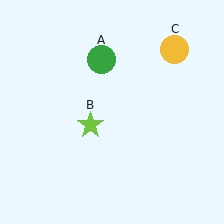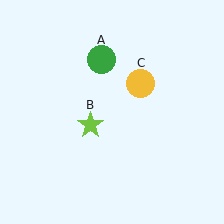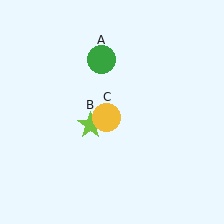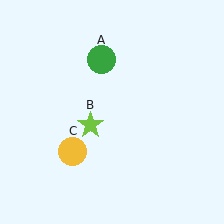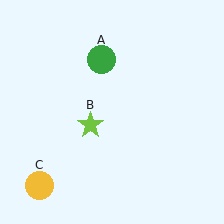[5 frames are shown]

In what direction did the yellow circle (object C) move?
The yellow circle (object C) moved down and to the left.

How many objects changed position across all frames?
1 object changed position: yellow circle (object C).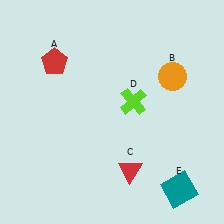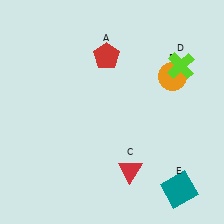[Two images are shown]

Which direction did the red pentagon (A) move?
The red pentagon (A) moved right.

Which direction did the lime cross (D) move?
The lime cross (D) moved right.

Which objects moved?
The objects that moved are: the red pentagon (A), the lime cross (D).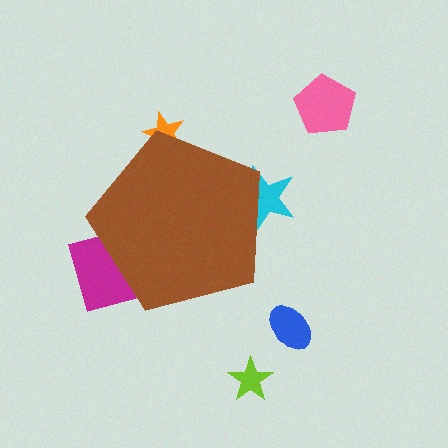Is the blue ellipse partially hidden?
No, the blue ellipse is fully visible.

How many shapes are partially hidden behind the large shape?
3 shapes are partially hidden.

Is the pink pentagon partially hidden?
No, the pink pentagon is fully visible.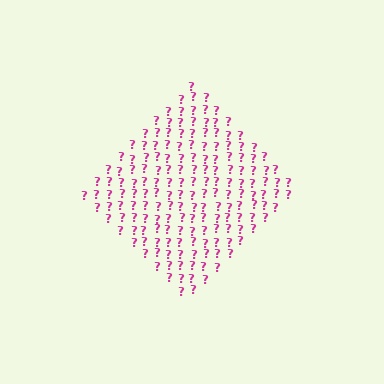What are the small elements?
The small elements are question marks.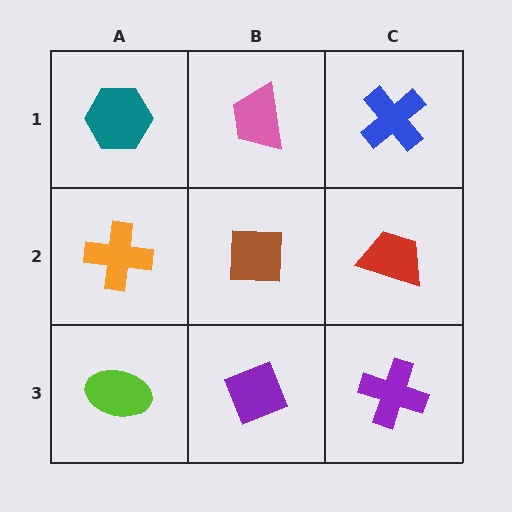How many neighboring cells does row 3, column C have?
2.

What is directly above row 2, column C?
A blue cross.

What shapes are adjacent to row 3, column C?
A red trapezoid (row 2, column C), a purple diamond (row 3, column B).